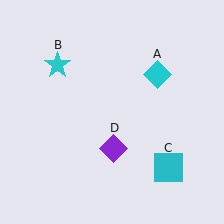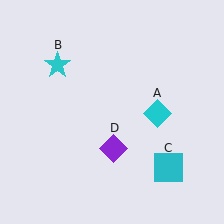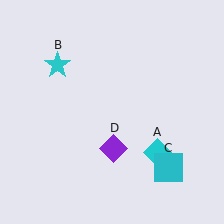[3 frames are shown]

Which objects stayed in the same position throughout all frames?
Cyan star (object B) and cyan square (object C) and purple diamond (object D) remained stationary.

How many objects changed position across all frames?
1 object changed position: cyan diamond (object A).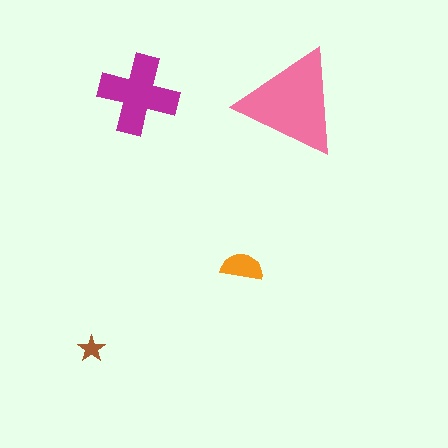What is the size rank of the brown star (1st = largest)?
4th.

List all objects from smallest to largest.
The brown star, the orange semicircle, the magenta cross, the pink triangle.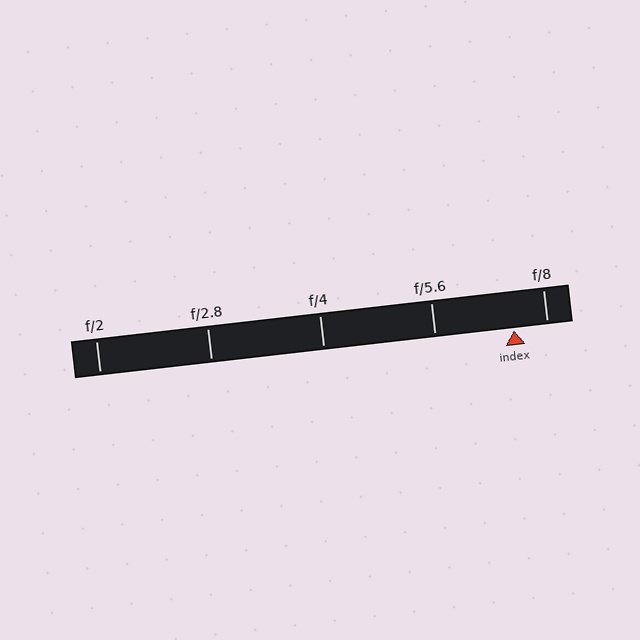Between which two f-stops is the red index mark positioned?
The index mark is between f/5.6 and f/8.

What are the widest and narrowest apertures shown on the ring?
The widest aperture shown is f/2 and the narrowest is f/8.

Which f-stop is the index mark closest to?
The index mark is closest to f/8.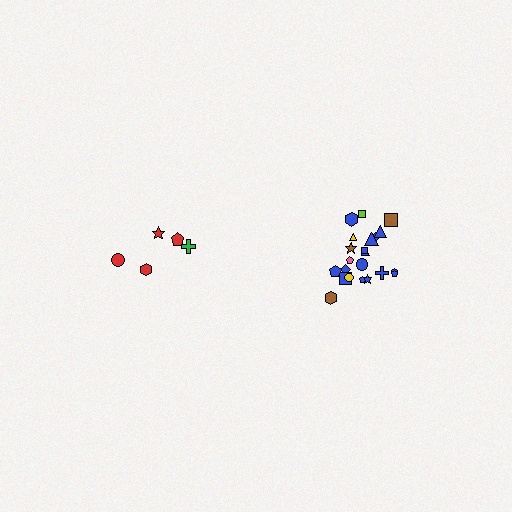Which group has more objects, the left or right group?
The right group.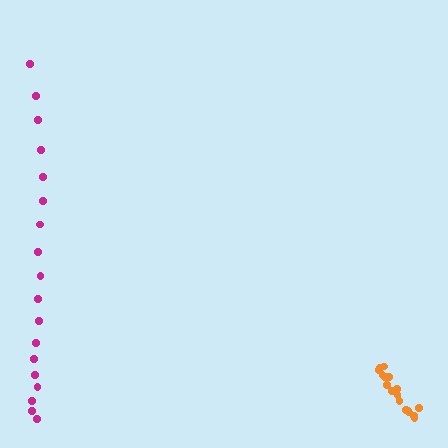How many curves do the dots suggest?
There are 2 distinct paths.